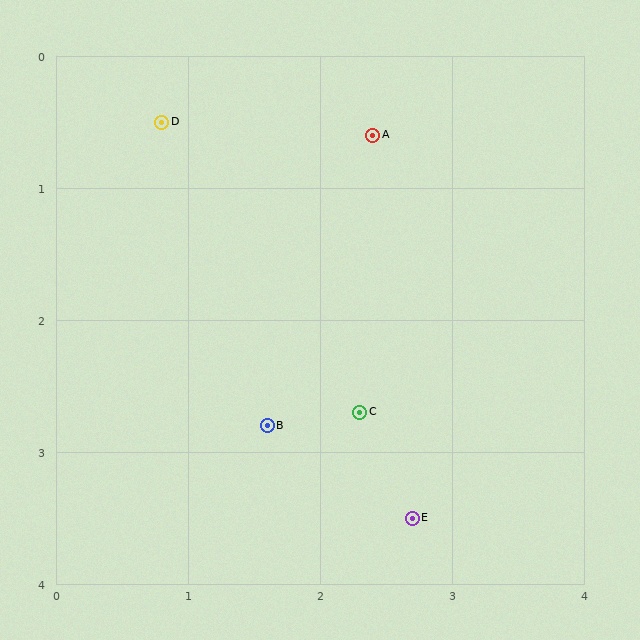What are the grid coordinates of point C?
Point C is at approximately (2.3, 2.7).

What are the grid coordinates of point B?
Point B is at approximately (1.6, 2.8).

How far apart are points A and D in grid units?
Points A and D are about 1.6 grid units apart.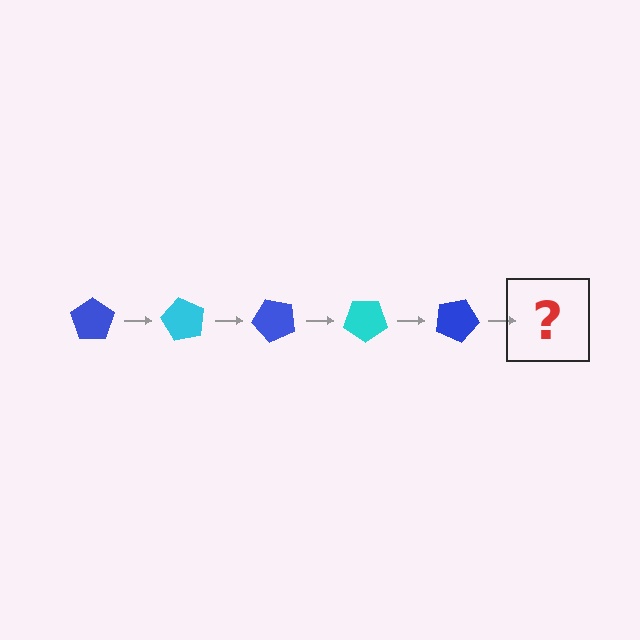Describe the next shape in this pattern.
It should be a cyan pentagon, rotated 300 degrees from the start.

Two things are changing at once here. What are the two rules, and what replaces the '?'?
The two rules are that it rotates 60 degrees each step and the color cycles through blue and cyan. The '?' should be a cyan pentagon, rotated 300 degrees from the start.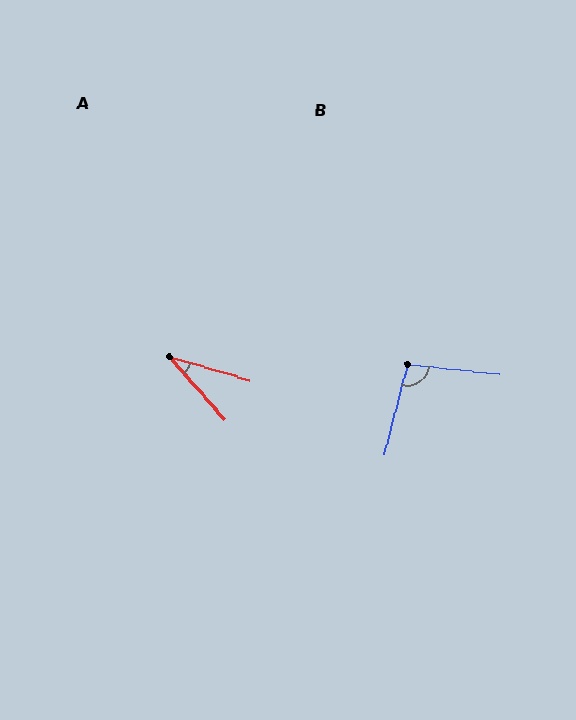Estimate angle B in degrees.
Approximately 98 degrees.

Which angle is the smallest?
A, at approximately 32 degrees.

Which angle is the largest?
B, at approximately 98 degrees.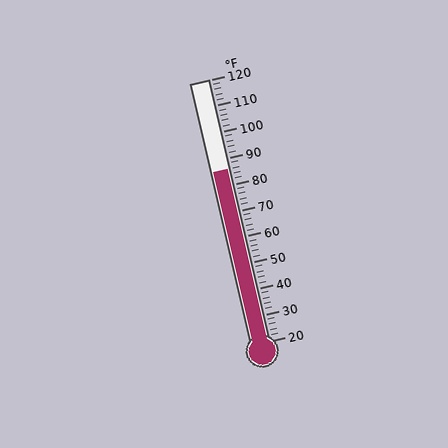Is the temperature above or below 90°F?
The temperature is below 90°F.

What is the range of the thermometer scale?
The thermometer scale ranges from 20°F to 120°F.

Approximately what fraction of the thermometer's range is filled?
The thermometer is filled to approximately 65% of its range.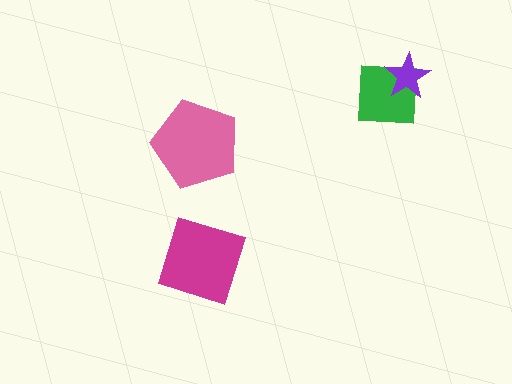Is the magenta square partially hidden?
No, no other shape covers it.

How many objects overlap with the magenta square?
0 objects overlap with the magenta square.